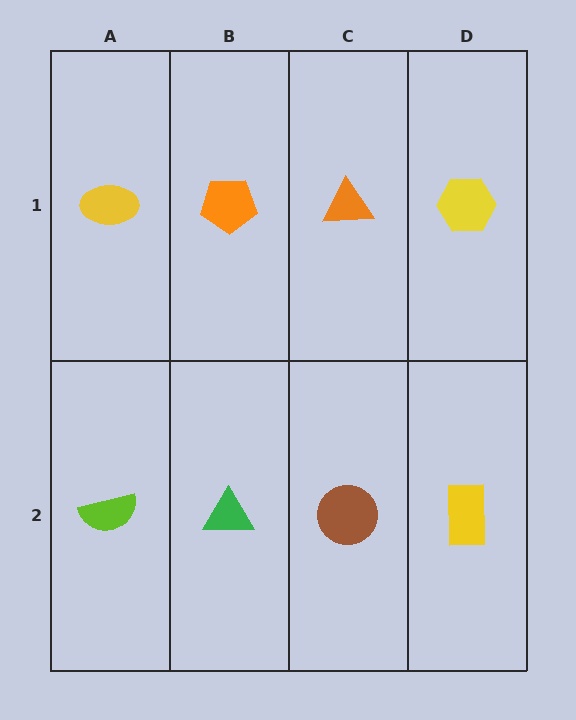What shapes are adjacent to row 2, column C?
An orange triangle (row 1, column C), a green triangle (row 2, column B), a yellow rectangle (row 2, column D).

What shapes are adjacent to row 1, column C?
A brown circle (row 2, column C), an orange pentagon (row 1, column B), a yellow hexagon (row 1, column D).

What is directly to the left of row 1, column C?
An orange pentagon.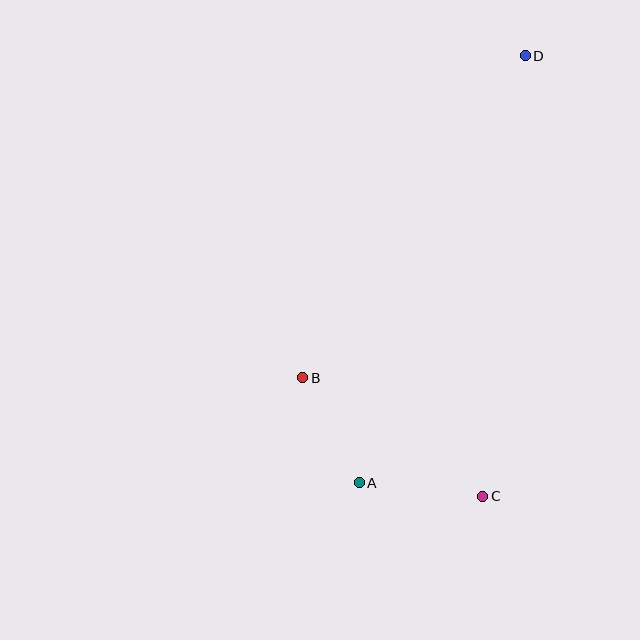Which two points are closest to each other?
Points A and B are closest to each other.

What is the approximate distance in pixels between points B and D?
The distance between B and D is approximately 391 pixels.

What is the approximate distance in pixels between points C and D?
The distance between C and D is approximately 442 pixels.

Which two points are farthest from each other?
Points A and D are farthest from each other.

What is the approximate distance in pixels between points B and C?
The distance between B and C is approximately 215 pixels.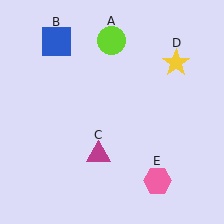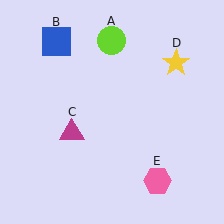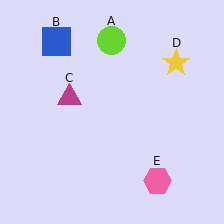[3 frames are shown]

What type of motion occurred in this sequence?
The magenta triangle (object C) rotated clockwise around the center of the scene.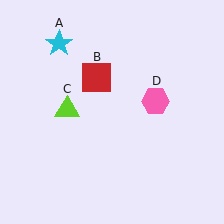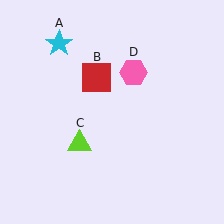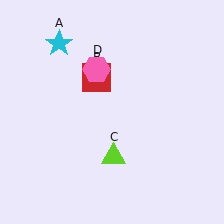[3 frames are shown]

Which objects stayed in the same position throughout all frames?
Cyan star (object A) and red square (object B) remained stationary.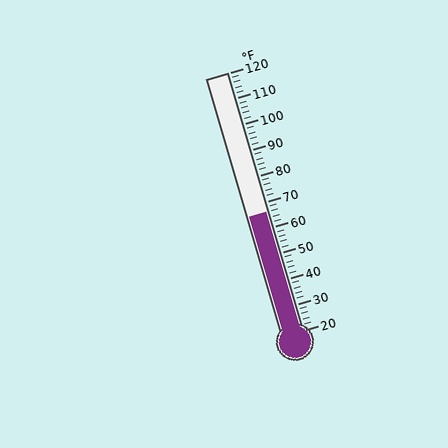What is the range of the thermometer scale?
The thermometer scale ranges from 20°F to 120°F.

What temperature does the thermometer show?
The thermometer shows approximately 66°F.